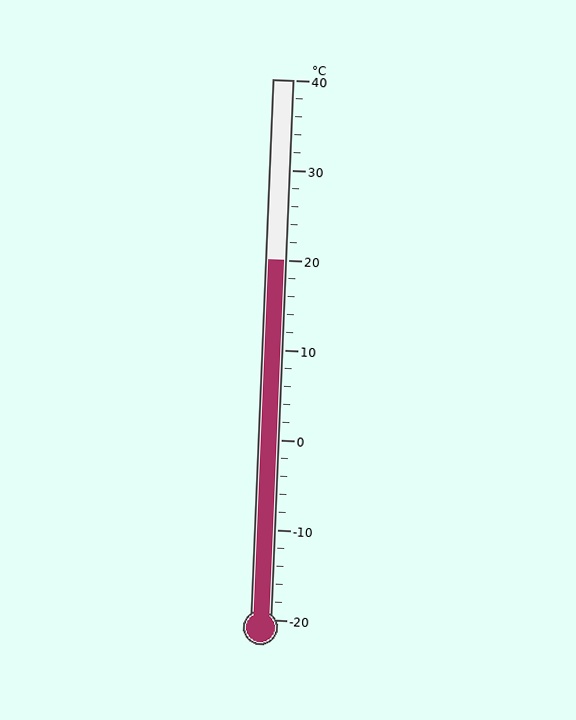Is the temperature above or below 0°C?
The temperature is above 0°C.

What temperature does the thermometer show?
The thermometer shows approximately 20°C.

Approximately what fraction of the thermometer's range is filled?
The thermometer is filled to approximately 65% of its range.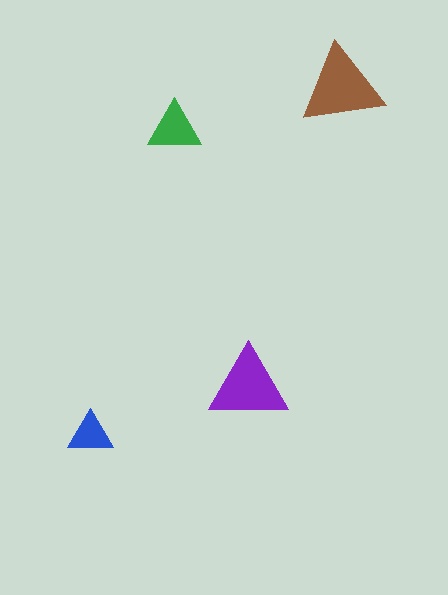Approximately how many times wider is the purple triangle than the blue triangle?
About 1.5 times wider.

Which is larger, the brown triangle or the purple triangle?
The brown one.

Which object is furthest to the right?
The brown triangle is rightmost.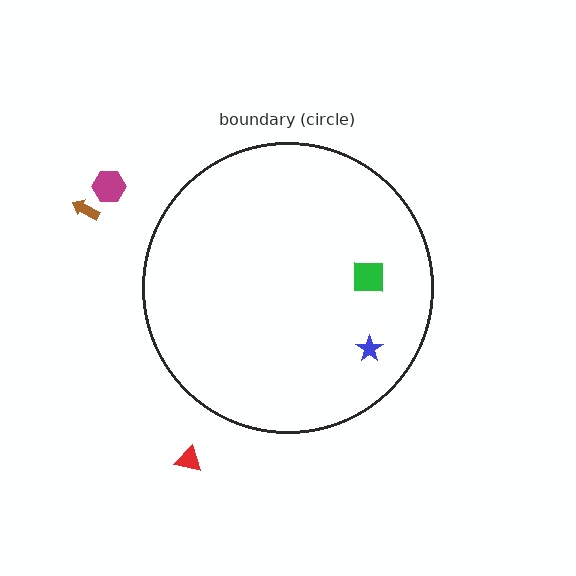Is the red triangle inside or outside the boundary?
Outside.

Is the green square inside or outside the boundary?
Inside.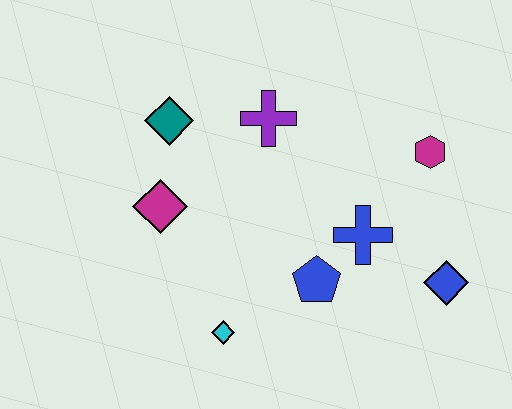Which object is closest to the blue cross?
The blue pentagon is closest to the blue cross.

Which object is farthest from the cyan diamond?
The magenta hexagon is farthest from the cyan diamond.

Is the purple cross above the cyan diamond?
Yes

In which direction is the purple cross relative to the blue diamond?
The purple cross is to the left of the blue diamond.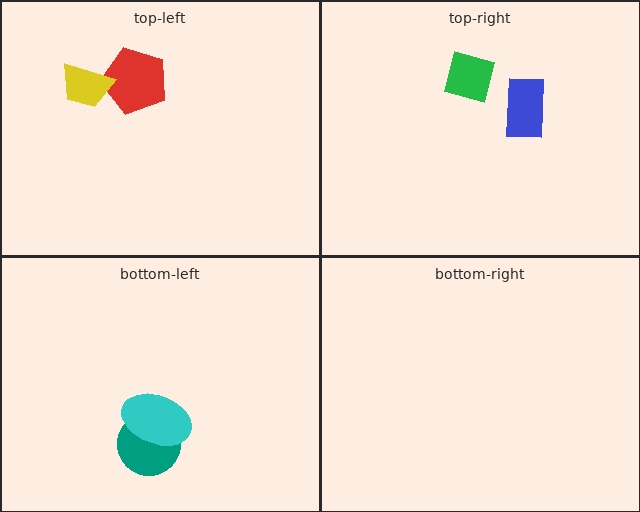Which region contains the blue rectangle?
The top-right region.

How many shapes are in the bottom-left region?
2.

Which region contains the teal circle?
The bottom-left region.